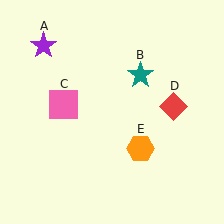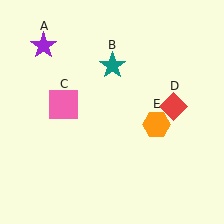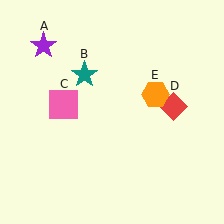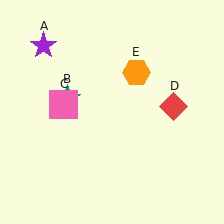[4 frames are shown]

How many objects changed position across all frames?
2 objects changed position: teal star (object B), orange hexagon (object E).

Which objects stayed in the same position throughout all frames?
Purple star (object A) and pink square (object C) and red diamond (object D) remained stationary.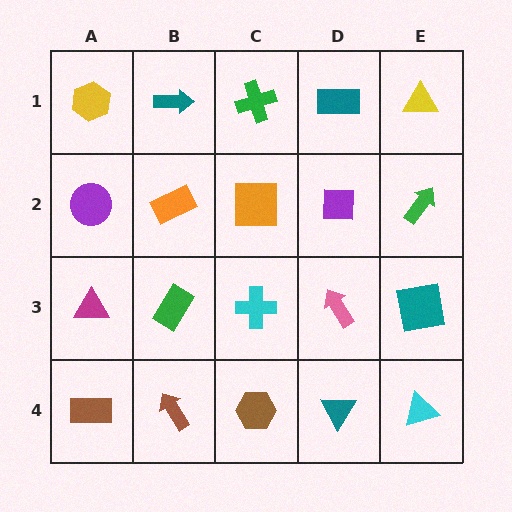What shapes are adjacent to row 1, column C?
An orange square (row 2, column C), a teal arrow (row 1, column B), a teal rectangle (row 1, column D).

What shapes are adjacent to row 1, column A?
A purple circle (row 2, column A), a teal arrow (row 1, column B).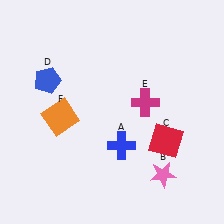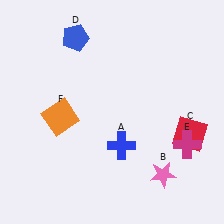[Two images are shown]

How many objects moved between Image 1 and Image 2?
3 objects moved between the two images.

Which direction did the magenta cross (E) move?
The magenta cross (E) moved right.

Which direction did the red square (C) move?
The red square (C) moved right.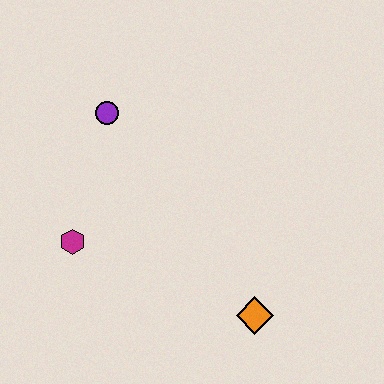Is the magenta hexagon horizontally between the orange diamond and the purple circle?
No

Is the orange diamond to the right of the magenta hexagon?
Yes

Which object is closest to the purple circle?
The magenta hexagon is closest to the purple circle.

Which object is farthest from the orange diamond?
The purple circle is farthest from the orange diamond.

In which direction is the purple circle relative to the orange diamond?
The purple circle is above the orange diamond.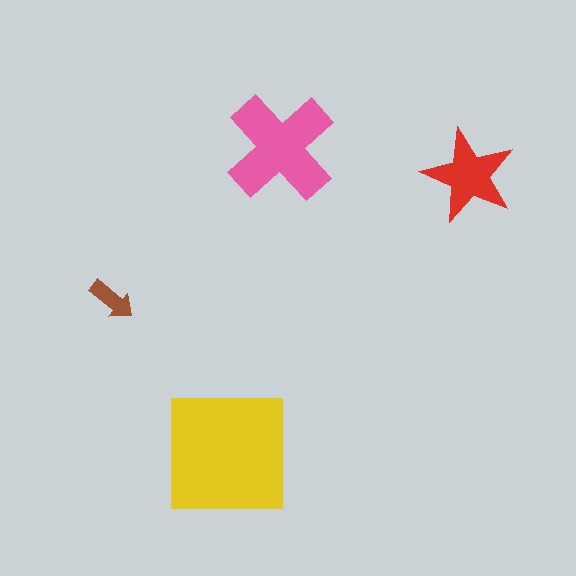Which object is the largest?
The yellow square.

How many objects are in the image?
There are 4 objects in the image.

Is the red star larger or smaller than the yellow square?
Smaller.